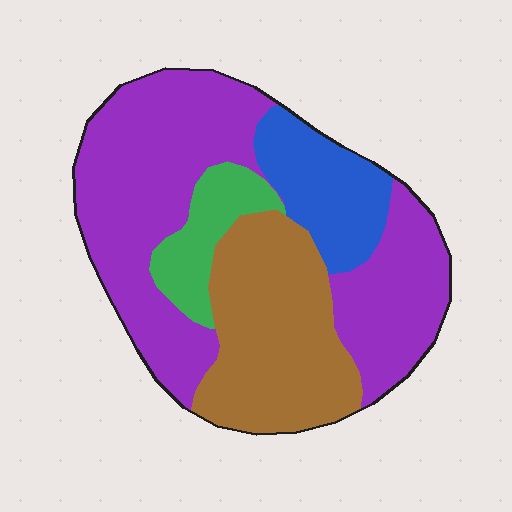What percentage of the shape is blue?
Blue covers 14% of the shape.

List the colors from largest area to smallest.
From largest to smallest: purple, brown, blue, green.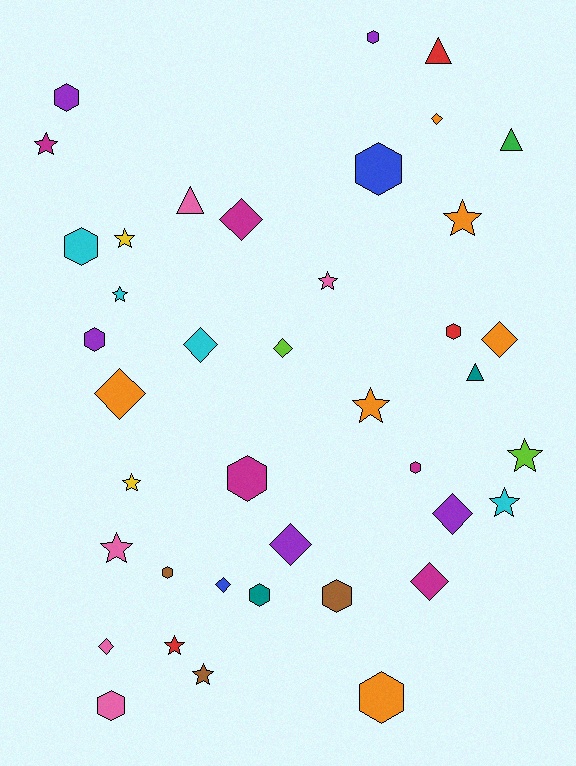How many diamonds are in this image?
There are 11 diamonds.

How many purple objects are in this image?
There are 5 purple objects.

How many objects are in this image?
There are 40 objects.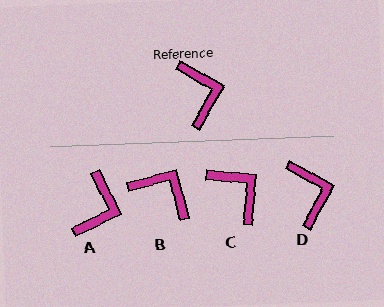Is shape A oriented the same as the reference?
No, it is off by about 35 degrees.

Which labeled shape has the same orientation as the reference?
D.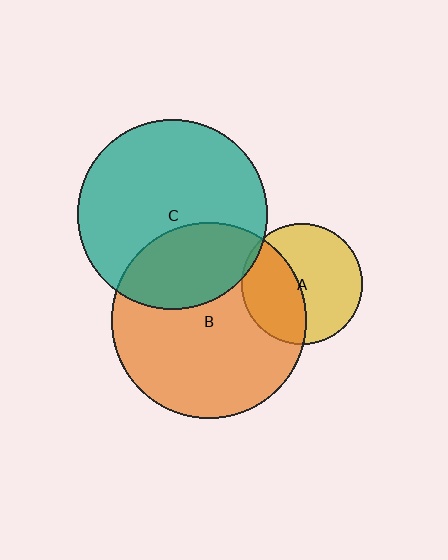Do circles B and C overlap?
Yes.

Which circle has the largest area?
Circle B (orange).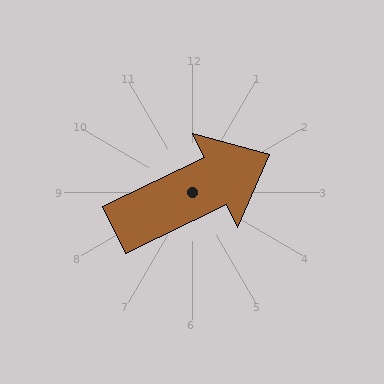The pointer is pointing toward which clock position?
Roughly 2 o'clock.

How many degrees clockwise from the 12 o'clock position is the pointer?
Approximately 64 degrees.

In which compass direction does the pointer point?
Northeast.